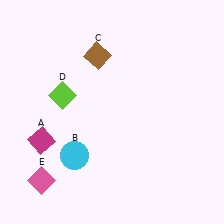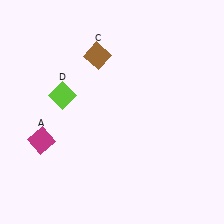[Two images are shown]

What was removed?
The cyan circle (B), the pink diamond (E) were removed in Image 2.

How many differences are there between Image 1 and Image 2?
There are 2 differences between the two images.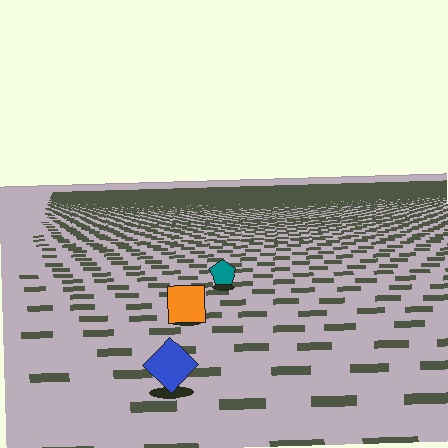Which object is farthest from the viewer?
The teal pentagon is farthest from the viewer. It appears smaller and the ground texture around it is denser.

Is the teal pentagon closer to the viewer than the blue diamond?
No. The blue diamond is closer — you can tell from the texture gradient: the ground texture is coarser near it.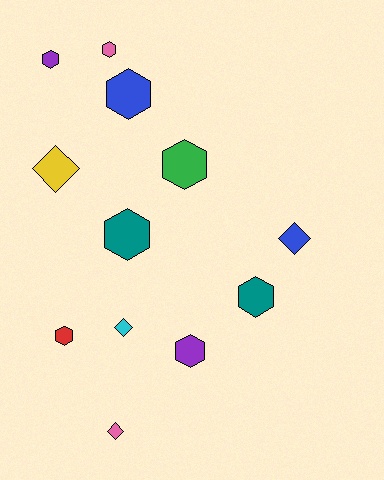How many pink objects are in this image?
There are 2 pink objects.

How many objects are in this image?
There are 12 objects.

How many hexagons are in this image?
There are 8 hexagons.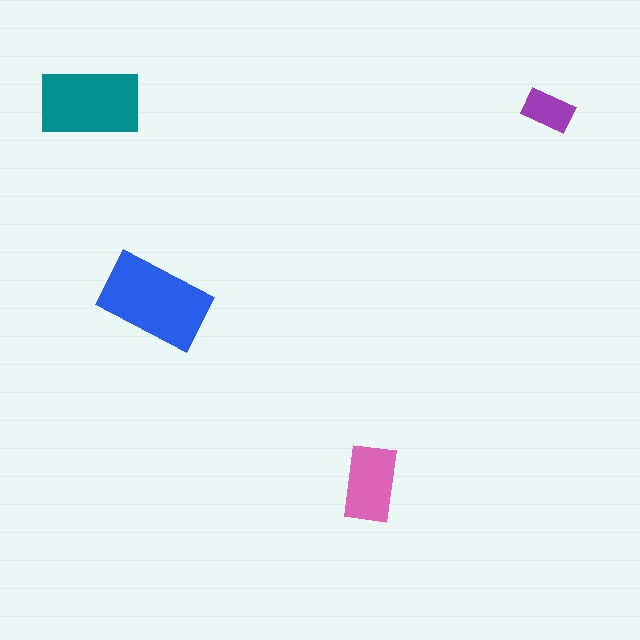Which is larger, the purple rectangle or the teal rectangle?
The teal one.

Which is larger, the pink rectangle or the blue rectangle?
The blue one.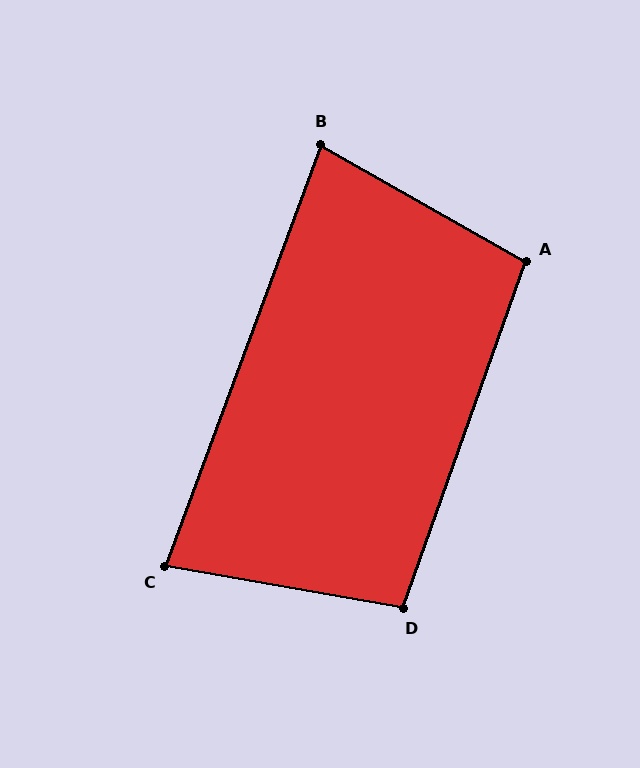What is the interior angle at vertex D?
Approximately 99 degrees (obtuse).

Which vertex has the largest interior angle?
A, at approximately 100 degrees.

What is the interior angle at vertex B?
Approximately 81 degrees (acute).